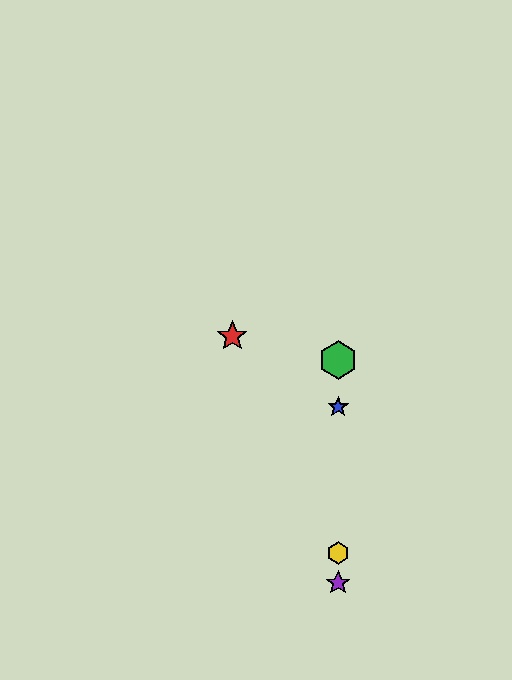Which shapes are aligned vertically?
The blue star, the green hexagon, the yellow hexagon, the purple star are aligned vertically.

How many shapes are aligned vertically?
4 shapes (the blue star, the green hexagon, the yellow hexagon, the purple star) are aligned vertically.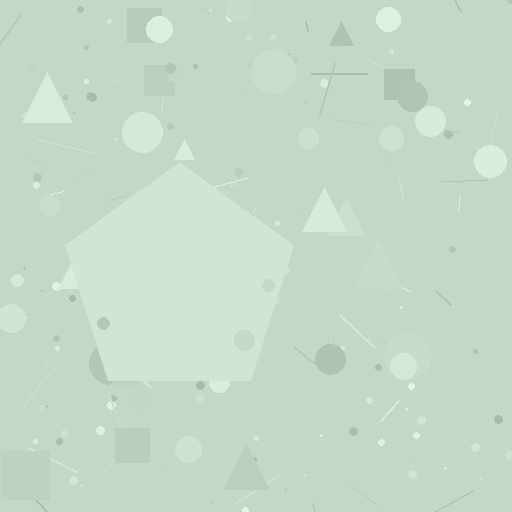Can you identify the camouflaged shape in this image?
The camouflaged shape is a pentagon.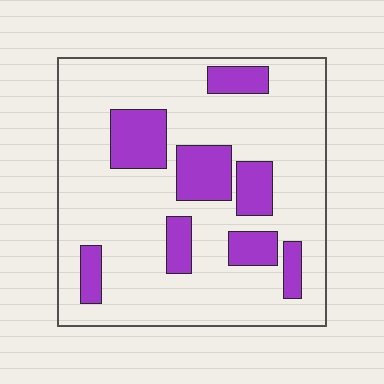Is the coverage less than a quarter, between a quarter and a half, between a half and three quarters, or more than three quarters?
Less than a quarter.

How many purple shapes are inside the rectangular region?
8.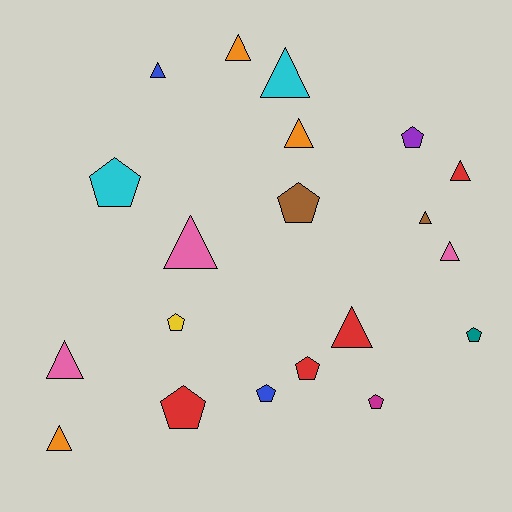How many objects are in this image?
There are 20 objects.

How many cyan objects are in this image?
There are 2 cyan objects.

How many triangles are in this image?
There are 11 triangles.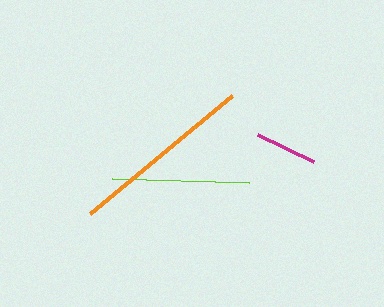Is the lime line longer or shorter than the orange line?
The orange line is longer than the lime line.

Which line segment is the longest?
The orange line is the longest at approximately 185 pixels.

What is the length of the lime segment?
The lime segment is approximately 137 pixels long.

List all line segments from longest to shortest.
From longest to shortest: orange, lime, magenta.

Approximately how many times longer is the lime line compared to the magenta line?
The lime line is approximately 2.2 times the length of the magenta line.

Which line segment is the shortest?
The magenta line is the shortest at approximately 61 pixels.